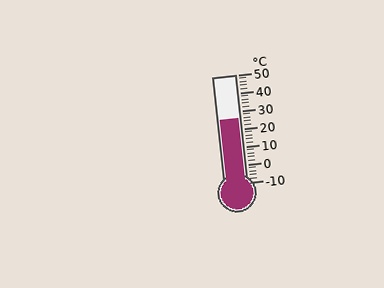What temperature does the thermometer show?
The thermometer shows approximately 26°C.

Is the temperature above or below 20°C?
The temperature is above 20°C.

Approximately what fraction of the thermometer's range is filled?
The thermometer is filled to approximately 60% of its range.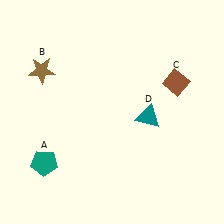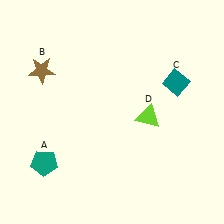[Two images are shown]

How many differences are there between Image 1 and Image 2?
There are 2 differences between the two images.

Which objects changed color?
C changed from brown to teal. D changed from teal to lime.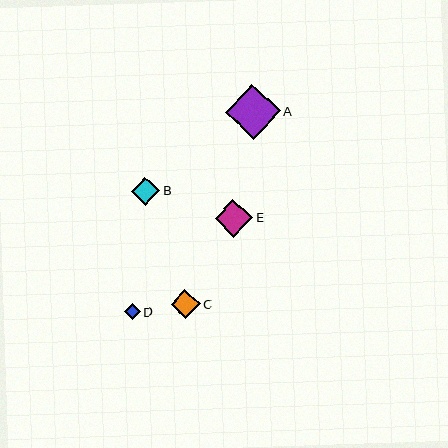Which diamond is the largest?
Diamond A is the largest with a size of approximately 55 pixels.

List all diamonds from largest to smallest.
From largest to smallest: A, E, C, B, D.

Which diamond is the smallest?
Diamond D is the smallest with a size of approximately 16 pixels.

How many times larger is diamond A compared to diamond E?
Diamond A is approximately 1.5 times the size of diamond E.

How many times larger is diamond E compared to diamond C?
Diamond E is approximately 1.3 times the size of diamond C.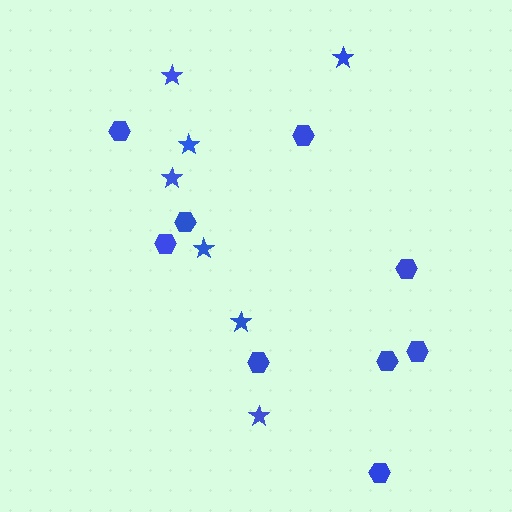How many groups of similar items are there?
There are 2 groups: one group of stars (7) and one group of hexagons (9).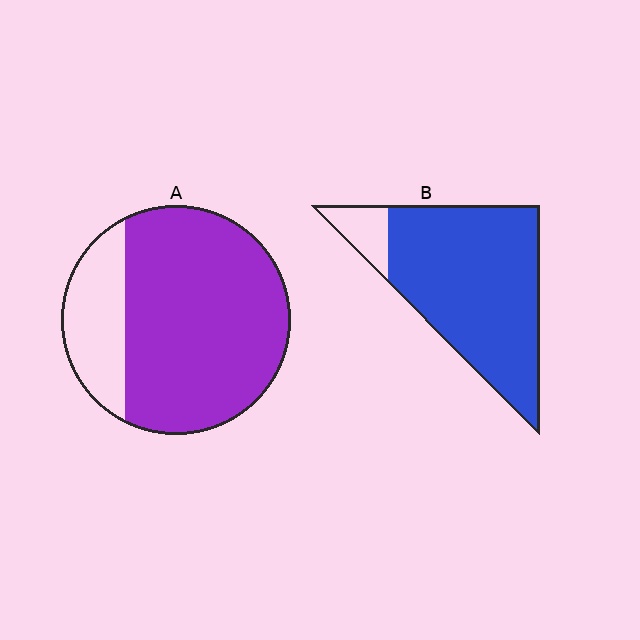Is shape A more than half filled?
Yes.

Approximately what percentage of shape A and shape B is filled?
A is approximately 75% and B is approximately 90%.